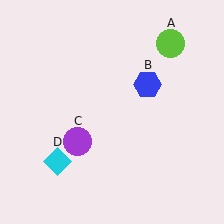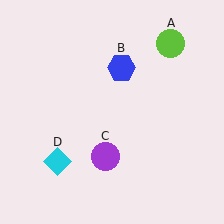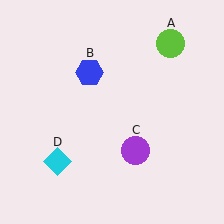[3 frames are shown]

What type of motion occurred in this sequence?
The blue hexagon (object B), purple circle (object C) rotated counterclockwise around the center of the scene.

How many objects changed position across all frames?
2 objects changed position: blue hexagon (object B), purple circle (object C).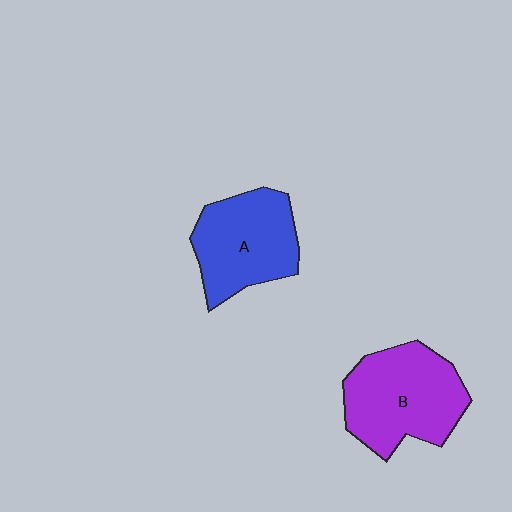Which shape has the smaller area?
Shape A (blue).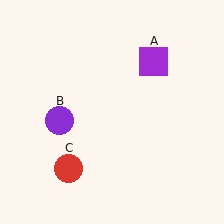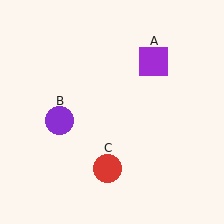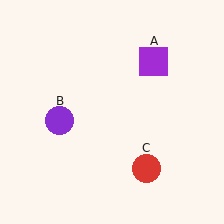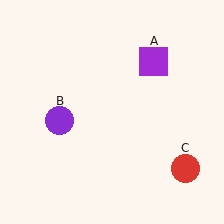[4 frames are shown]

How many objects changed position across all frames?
1 object changed position: red circle (object C).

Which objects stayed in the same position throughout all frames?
Purple square (object A) and purple circle (object B) remained stationary.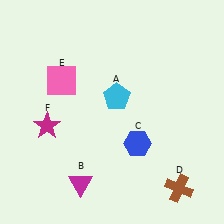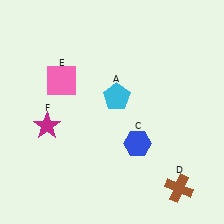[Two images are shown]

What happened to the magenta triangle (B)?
The magenta triangle (B) was removed in Image 2. It was in the bottom-left area of Image 1.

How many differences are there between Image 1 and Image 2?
There is 1 difference between the two images.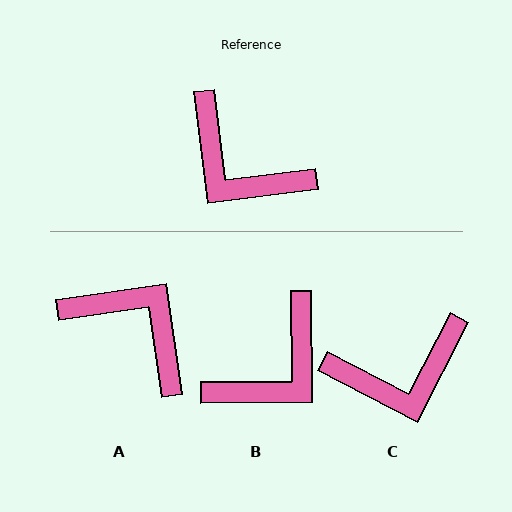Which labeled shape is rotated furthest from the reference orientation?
A, about 179 degrees away.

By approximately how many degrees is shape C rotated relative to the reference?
Approximately 55 degrees counter-clockwise.